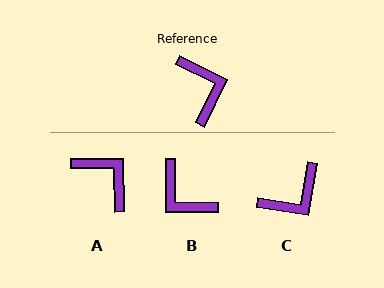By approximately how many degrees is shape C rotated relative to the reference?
Approximately 73 degrees clockwise.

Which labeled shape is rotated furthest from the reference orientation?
B, about 154 degrees away.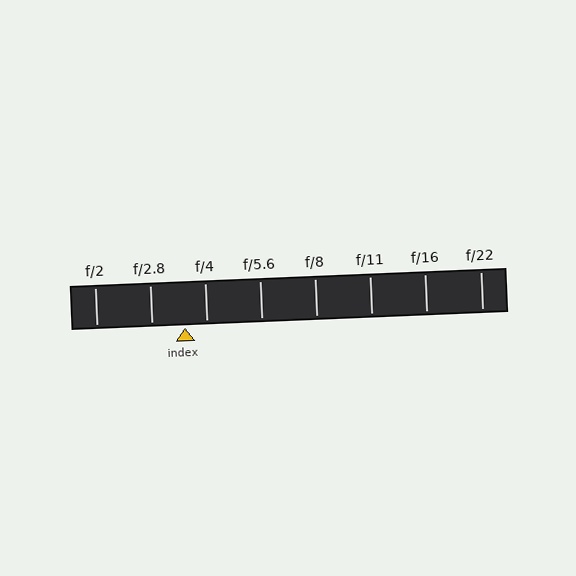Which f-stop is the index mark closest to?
The index mark is closest to f/4.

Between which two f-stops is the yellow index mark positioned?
The index mark is between f/2.8 and f/4.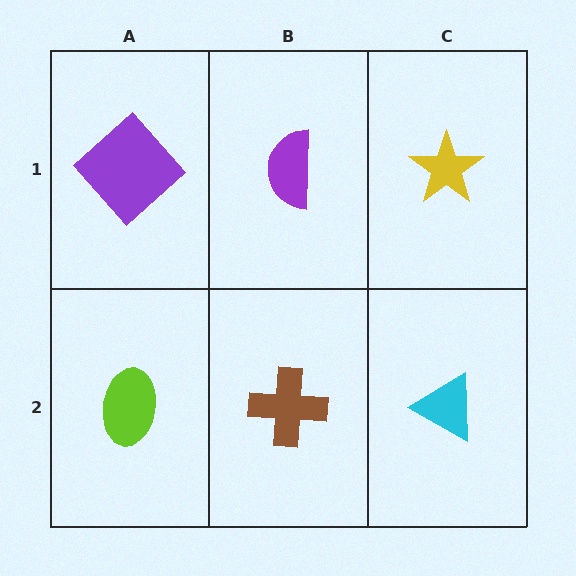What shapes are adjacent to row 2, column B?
A purple semicircle (row 1, column B), a lime ellipse (row 2, column A), a cyan triangle (row 2, column C).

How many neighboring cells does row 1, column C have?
2.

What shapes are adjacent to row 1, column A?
A lime ellipse (row 2, column A), a purple semicircle (row 1, column B).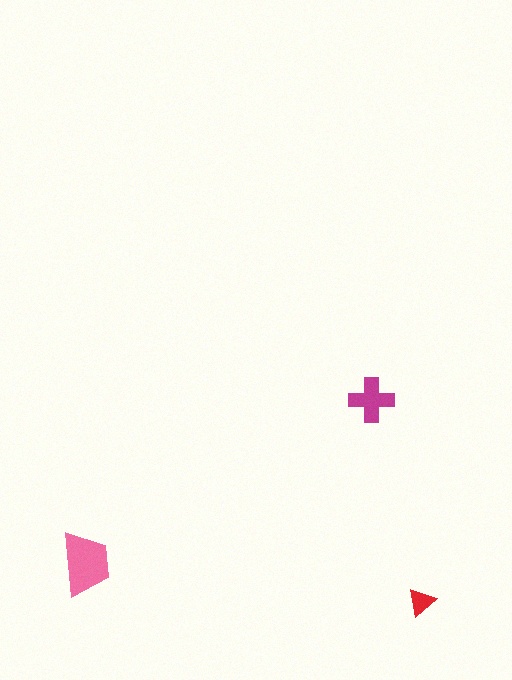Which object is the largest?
The pink trapezoid.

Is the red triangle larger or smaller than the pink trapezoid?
Smaller.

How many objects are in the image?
There are 3 objects in the image.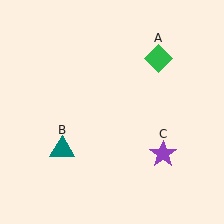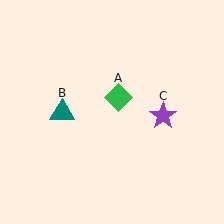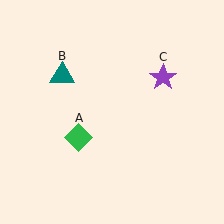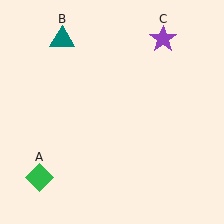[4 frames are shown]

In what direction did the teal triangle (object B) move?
The teal triangle (object B) moved up.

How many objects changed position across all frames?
3 objects changed position: green diamond (object A), teal triangle (object B), purple star (object C).